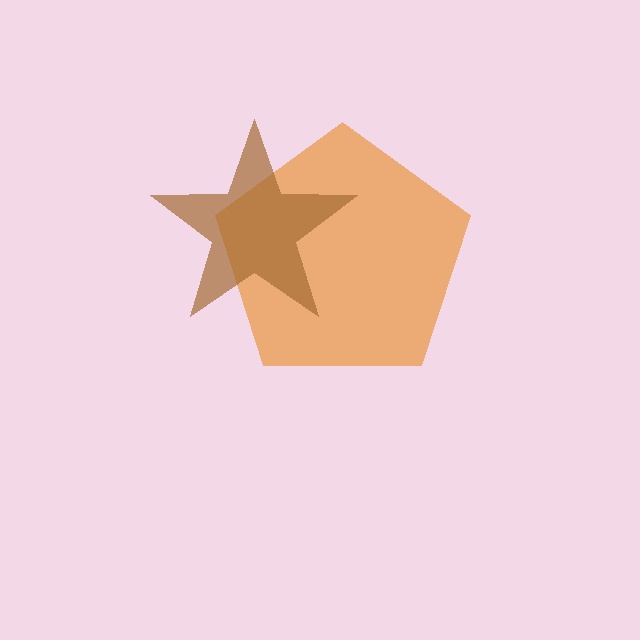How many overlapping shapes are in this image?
There are 2 overlapping shapes in the image.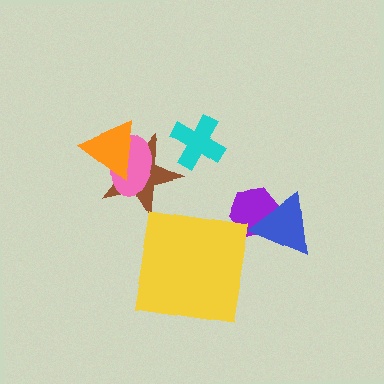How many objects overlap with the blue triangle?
1 object overlaps with the blue triangle.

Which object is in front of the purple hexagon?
The blue triangle is in front of the purple hexagon.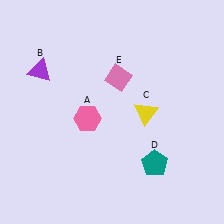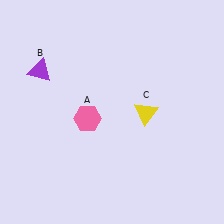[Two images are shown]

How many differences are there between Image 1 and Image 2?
There are 2 differences between the two images.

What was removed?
The pink diamond (E), the teal pentagon (D) were removed in Image 2.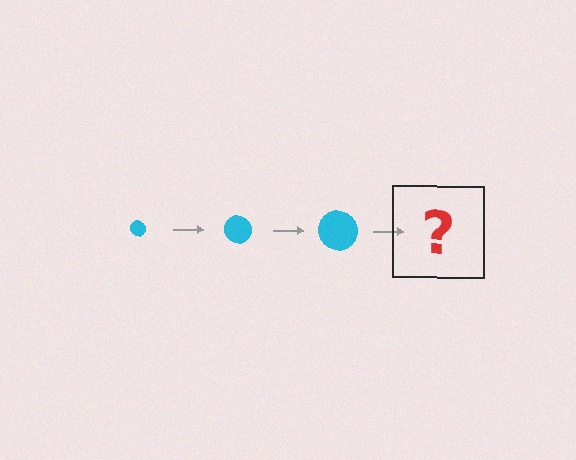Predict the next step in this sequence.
The next step is a cyan circle, larger than the previous one.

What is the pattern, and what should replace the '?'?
The pattern is that the circle gets progressively larger each step. The '?' should be a cyan circle, larger than the previous one.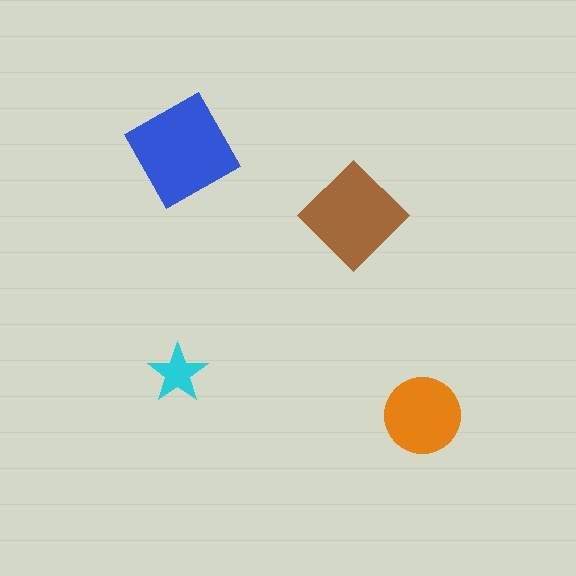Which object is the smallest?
The cyan star.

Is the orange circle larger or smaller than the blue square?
Smaller.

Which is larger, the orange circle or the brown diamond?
The brown diamond.